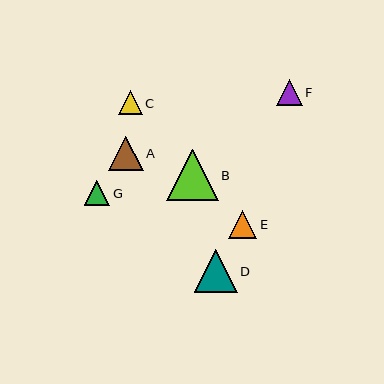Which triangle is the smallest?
Triangle C is the smallest with a size of approximately 24 pixels.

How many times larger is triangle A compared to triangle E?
Triangle A is approximately 1.2 times the size of triangle E.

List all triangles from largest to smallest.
From largest to smallest: B, D, A, E, F, G, C.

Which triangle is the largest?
Triangle B is the largest with a size of approximately 52 pixels.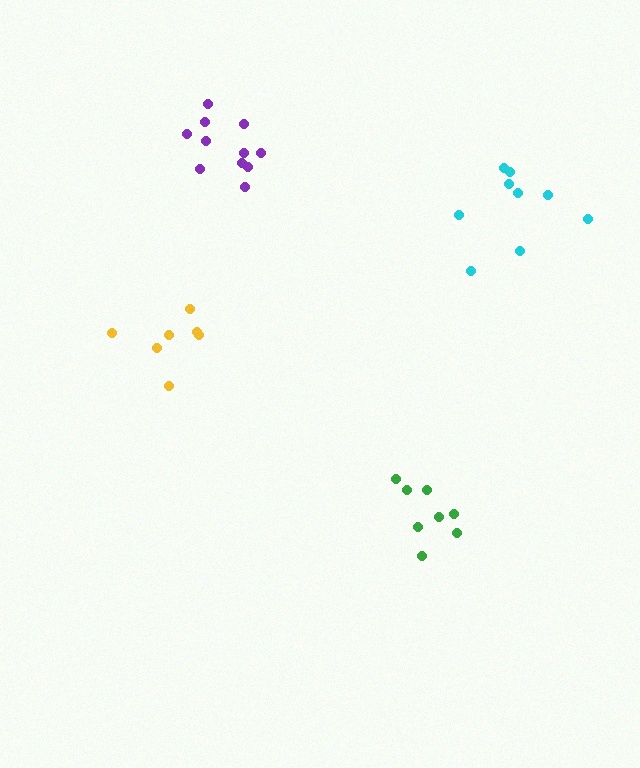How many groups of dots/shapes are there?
There are 4 groups.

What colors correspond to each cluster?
The clusters are colored: cyan, yellow, green, purple.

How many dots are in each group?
Group 1: 9 dots, Group 2: 7 dots, Group 3: 8 dots, Group 4: 11 dots (35 total).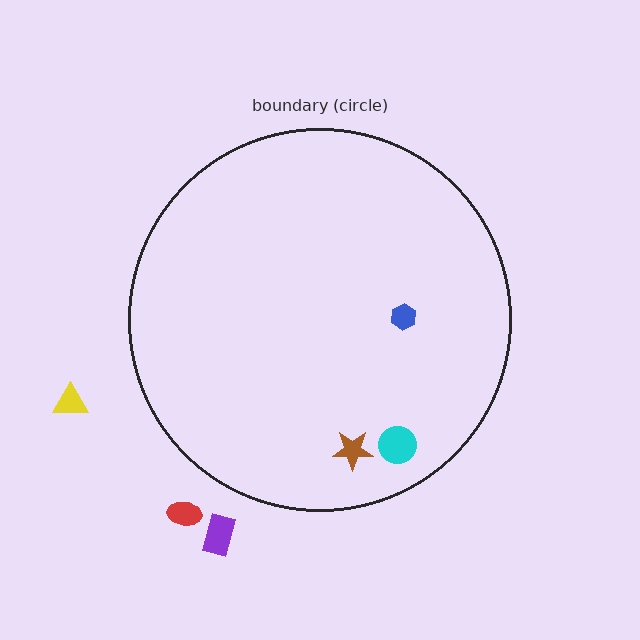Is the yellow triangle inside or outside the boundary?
Outside.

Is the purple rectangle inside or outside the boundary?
Outside.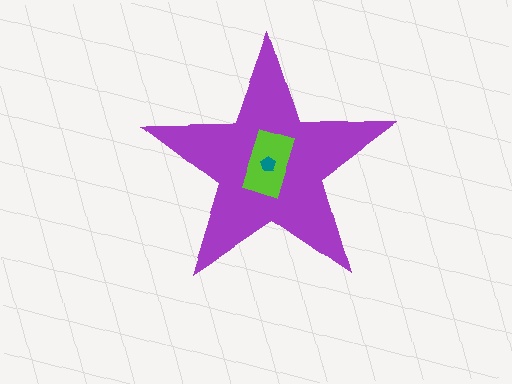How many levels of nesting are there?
3.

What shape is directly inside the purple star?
The lime rectangle.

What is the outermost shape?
The purple star.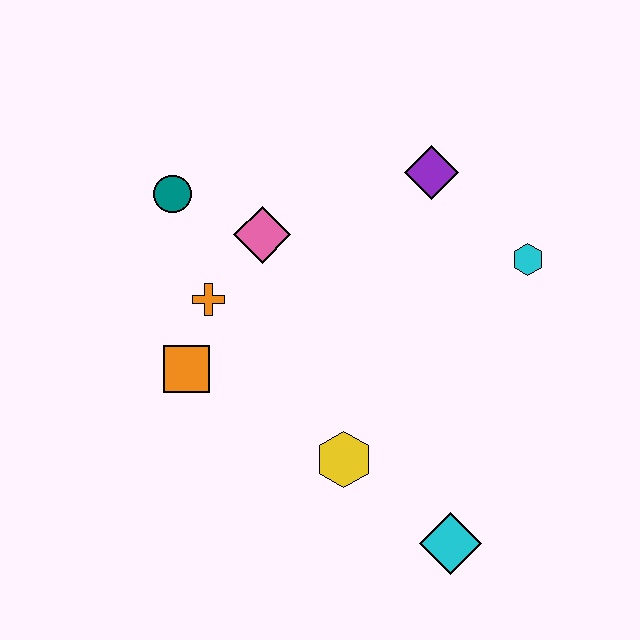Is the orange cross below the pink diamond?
Yes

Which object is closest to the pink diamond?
The orange cross is closest to the pink diamond.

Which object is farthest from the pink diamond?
The cyan diamond is farthest from the pink diamond.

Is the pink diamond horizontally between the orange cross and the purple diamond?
Yes